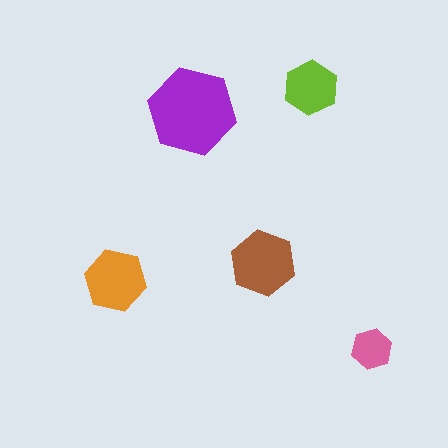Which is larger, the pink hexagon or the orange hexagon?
The orange one.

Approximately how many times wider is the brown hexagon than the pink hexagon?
About 1.5 times wider.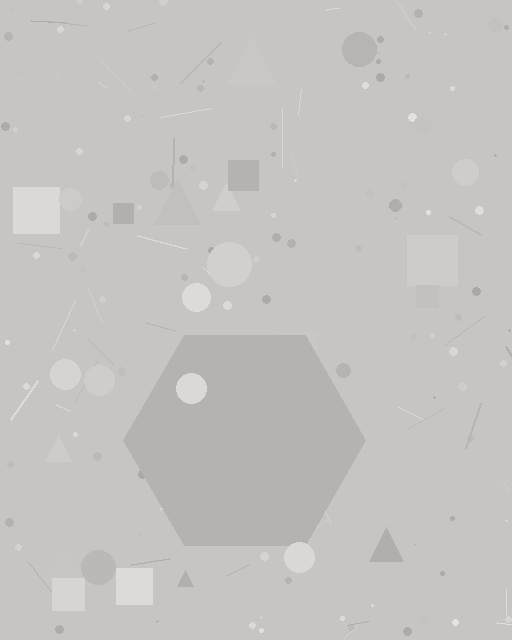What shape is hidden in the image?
A hexagon is hidden in the image.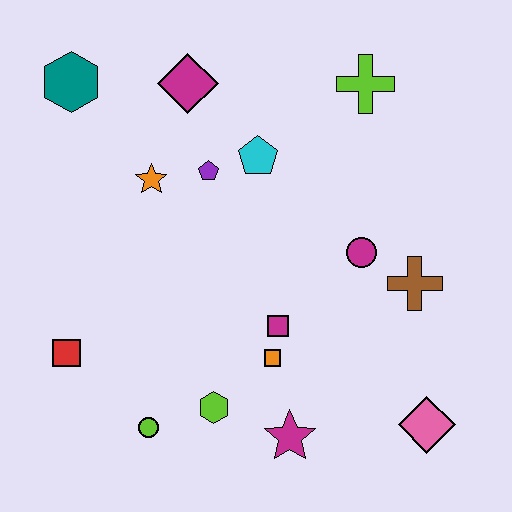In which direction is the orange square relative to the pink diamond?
The orange square is to the left of the pink diamond.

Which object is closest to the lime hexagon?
The lime circle is closest to the lime hexagon.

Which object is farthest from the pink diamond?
The teal hexagon is farthest from the pink diamond.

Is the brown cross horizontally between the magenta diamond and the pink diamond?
Yes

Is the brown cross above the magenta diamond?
No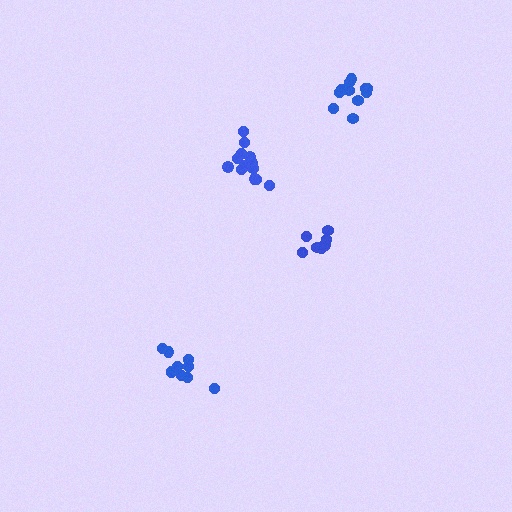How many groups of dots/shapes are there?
There are 4 groups.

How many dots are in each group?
Group 1: 9 dots, Group 2: 10 dots, Group 3: 13 dots, Group 4: 11 dots (43 total).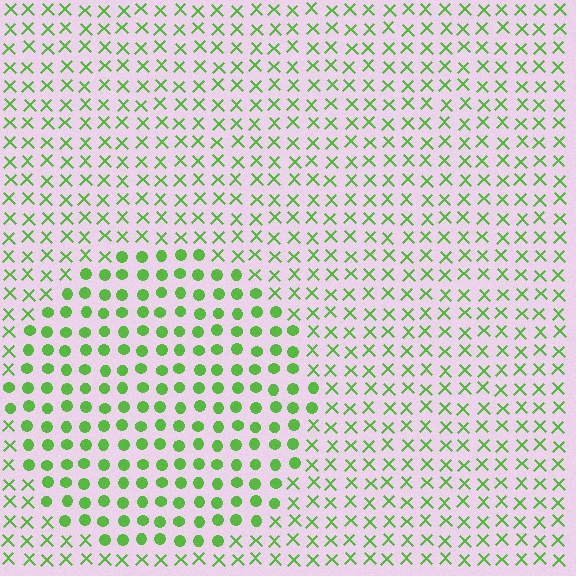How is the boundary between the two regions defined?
The boundary is defined by a change in element shape: circles inside vs. X marks outside. All elements share the same color and spacing.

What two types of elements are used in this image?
The image uses circles inside the circle region and X marks outside it.